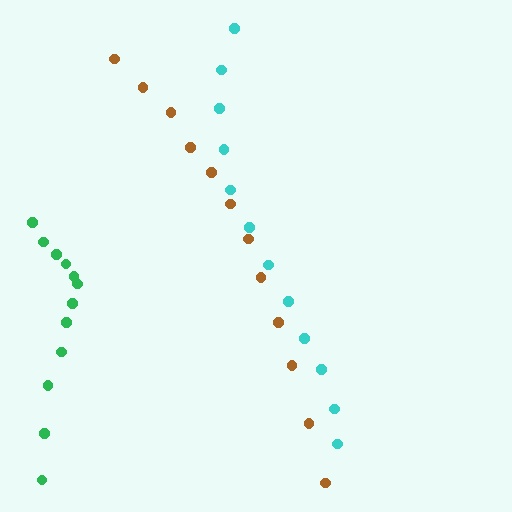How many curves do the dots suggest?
There are 3 distinct paths.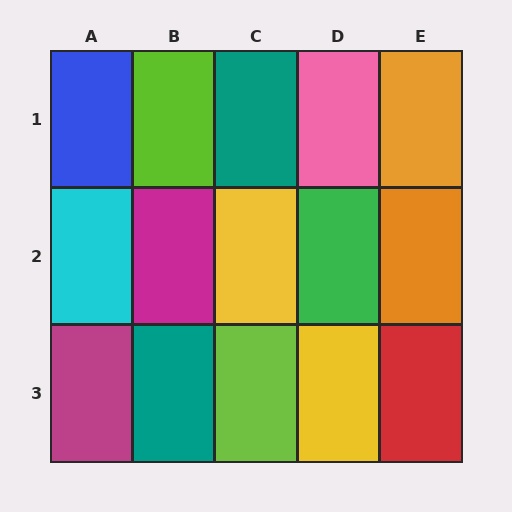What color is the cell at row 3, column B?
Teal.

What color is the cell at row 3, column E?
Red.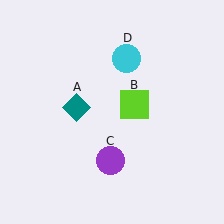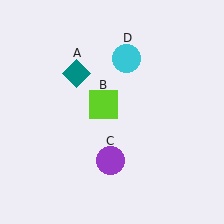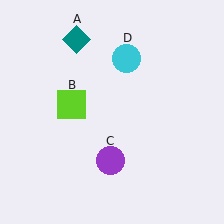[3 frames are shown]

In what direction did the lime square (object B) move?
The lime square (object B) moved left.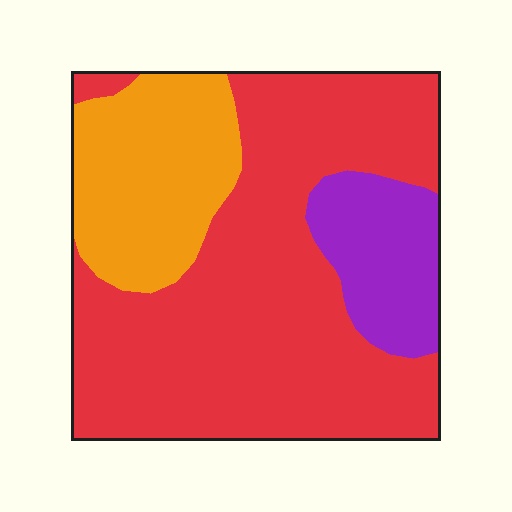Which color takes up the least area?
Purple, at roughly 15%.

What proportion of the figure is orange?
Orange covers 22% of the figure.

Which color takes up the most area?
Red, at roughly 65%.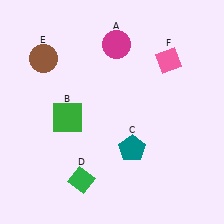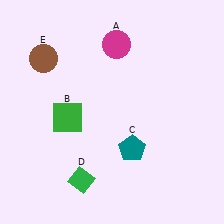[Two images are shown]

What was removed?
The pink diamond (F) was removed in Image 2.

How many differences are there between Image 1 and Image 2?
There is 1 difference between the two images.